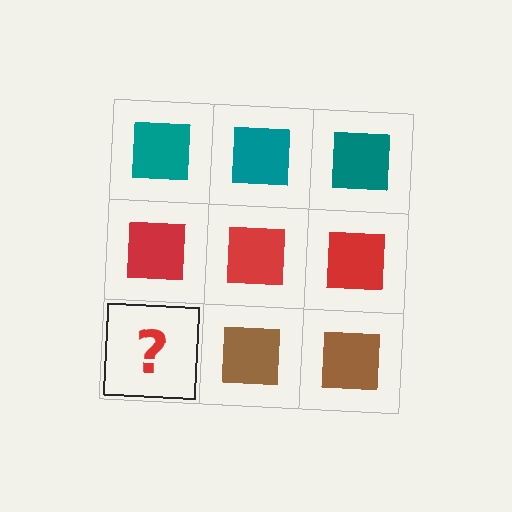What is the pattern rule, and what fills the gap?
The rule is that each row has a consistent color. The gap should be filled with a brown square.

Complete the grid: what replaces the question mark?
The question mark should be replaced with a brown square.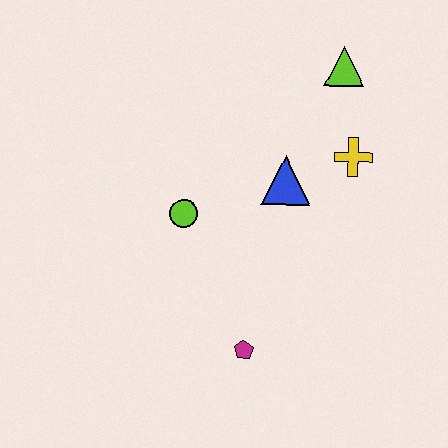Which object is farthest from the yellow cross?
The magenta pentagon is farthest from the yellow cross.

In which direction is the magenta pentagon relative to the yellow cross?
The magenta pentagon is below the yellow cross.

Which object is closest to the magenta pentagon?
The lime circle is closest to the magenta pentagon.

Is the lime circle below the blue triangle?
Yes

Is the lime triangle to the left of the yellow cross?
Yes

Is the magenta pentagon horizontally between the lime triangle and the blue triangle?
No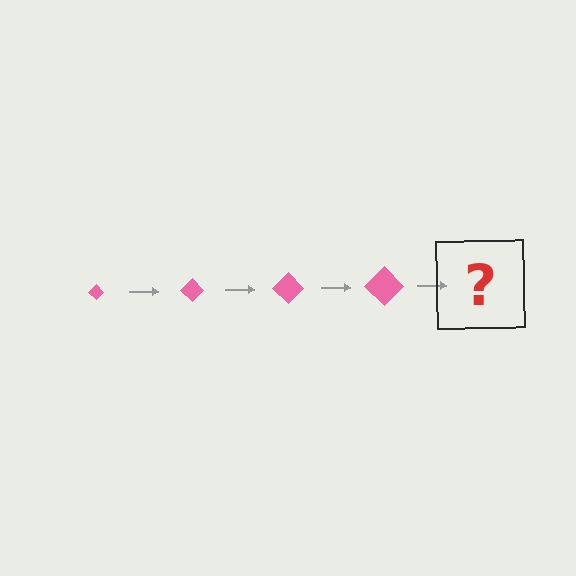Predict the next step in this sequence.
The next step is a pink diamond, larger than the previous one.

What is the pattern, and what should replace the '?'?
The pattern is that the diamond gets progressively larger each step. The '?' should be a pink diamond, larger than the previous one.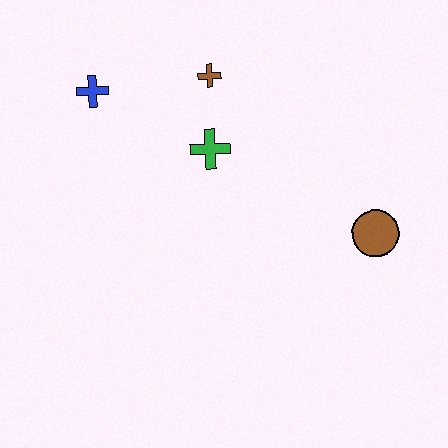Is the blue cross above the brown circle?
Yes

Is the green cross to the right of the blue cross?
Yes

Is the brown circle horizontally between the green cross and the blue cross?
No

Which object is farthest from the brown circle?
The blue cross is farthest from the brown circle.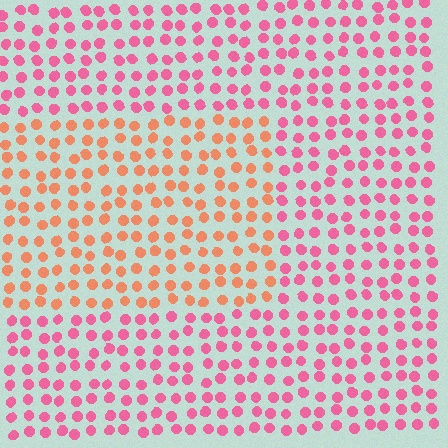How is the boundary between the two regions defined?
The boundary is defined purely by a slight shift in hue (about 41 degrees). Spacing, size, and orientation are identical on both sides.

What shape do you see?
I see a rectangle.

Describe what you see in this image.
The image is filled with small pink elements in a uniform arrangement. A rectangle-shaped region is visible where the elements are tinted to a slightly different hue, forming a subtle color boundary.